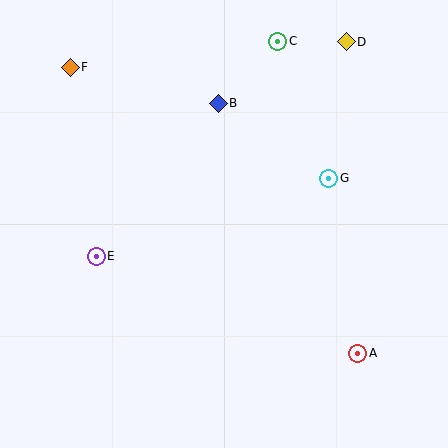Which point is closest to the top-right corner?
Point D is closest to the top-right corner.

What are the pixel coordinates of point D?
Point D is at (346, 42).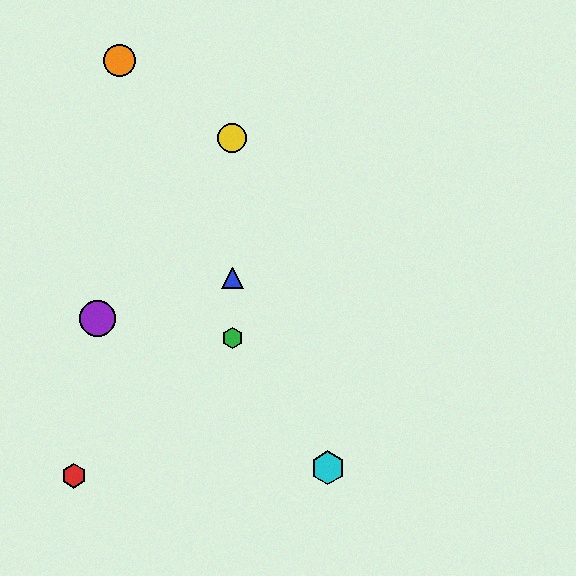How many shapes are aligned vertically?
3 shapes (the blue triangle, the green hexagon, the yellow circle) are aligned vertically.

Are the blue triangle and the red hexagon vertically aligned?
No, the blue triangle is at x≈232 and the red hexagon is at x≈74.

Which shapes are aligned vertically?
The blue triangle, the green hexagon, the yellow circle are aligned vertically.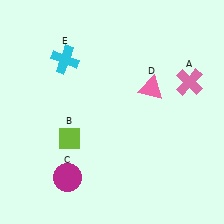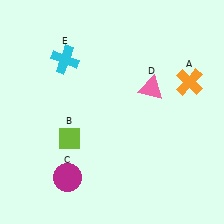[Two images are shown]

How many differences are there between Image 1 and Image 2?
There is 1 difference between the two images.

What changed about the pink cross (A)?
In Image 1, A is pink. In Image 2, it changed to orange.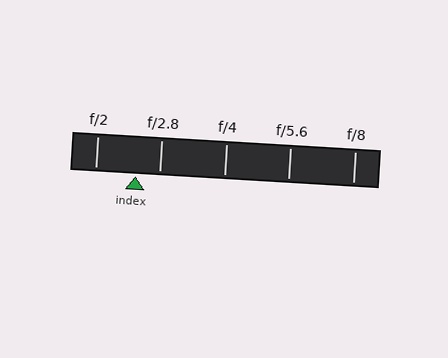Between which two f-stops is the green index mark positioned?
The index mark is between f/2 and f/2.8.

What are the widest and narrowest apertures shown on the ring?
The widest aperture shown is f/2 and the narrowest is f/8.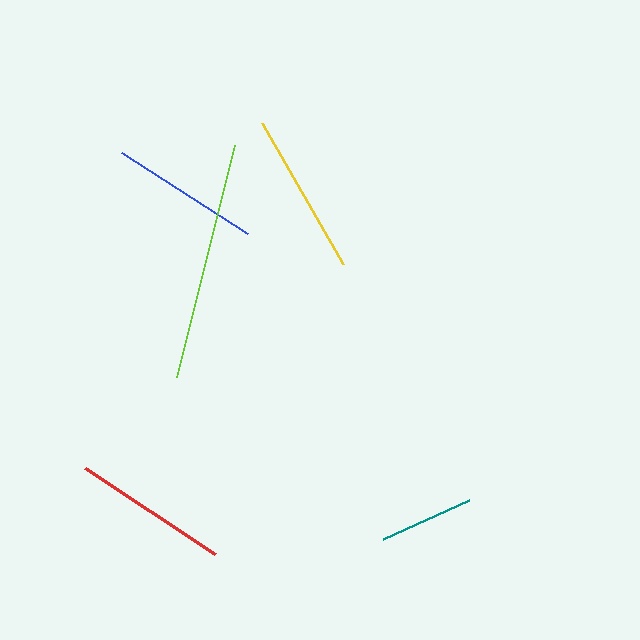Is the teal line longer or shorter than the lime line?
The lime line is longer than the teal line.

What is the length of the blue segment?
The blue segment is approximately 150 pixels long.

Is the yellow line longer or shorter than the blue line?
The yellow line is longer than the blue line.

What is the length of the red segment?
The red segment is approximately 157 pixels long.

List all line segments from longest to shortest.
From longest to shortest: lime, yellow, red, blue, teal.